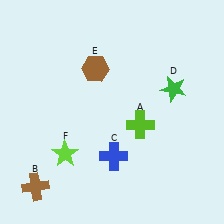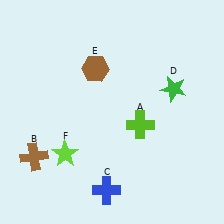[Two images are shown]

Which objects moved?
The objects that moved are: the brown cross (B), the blue cross (C).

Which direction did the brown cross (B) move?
The brown cross (B) moved up.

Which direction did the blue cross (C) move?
The blue cross (C) moved down.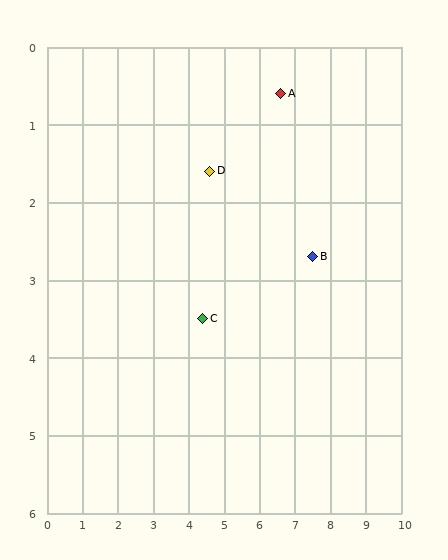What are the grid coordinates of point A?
Point A is at approximately (6.6, 0.6).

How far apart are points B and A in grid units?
Points B and A are about 2.3 grid units apart.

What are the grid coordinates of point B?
Point B is at approximately (7.5, 2.7).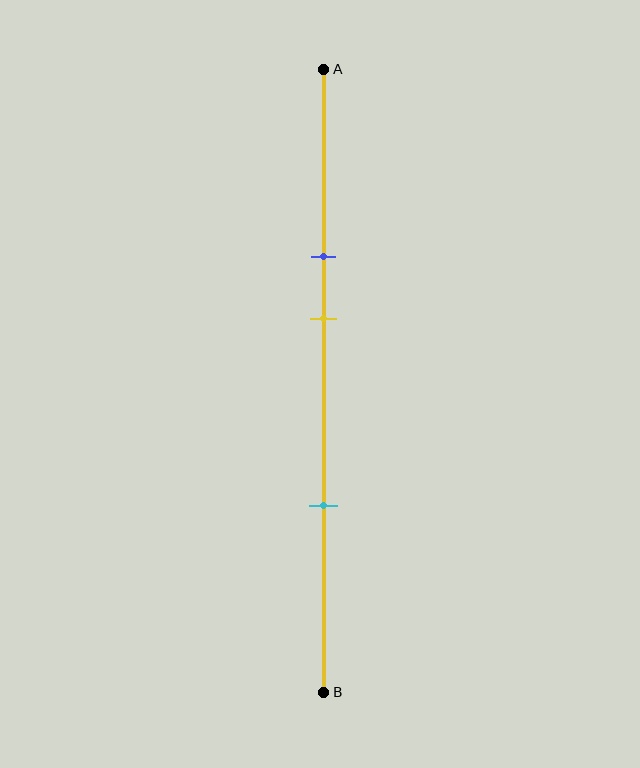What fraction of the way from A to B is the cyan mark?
The cyan mark is approximately 70% (0.7) of the way from A to B.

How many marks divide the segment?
There are 3 marks dividing the segment.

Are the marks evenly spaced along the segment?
No, the marks are not evenly spaced.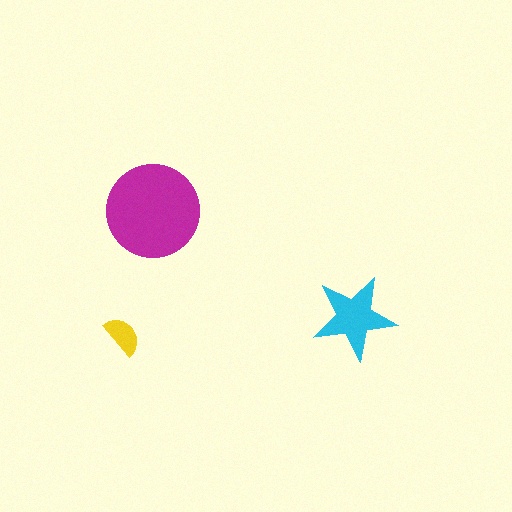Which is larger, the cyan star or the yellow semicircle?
The cyan star.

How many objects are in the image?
There are 3 objects in the image.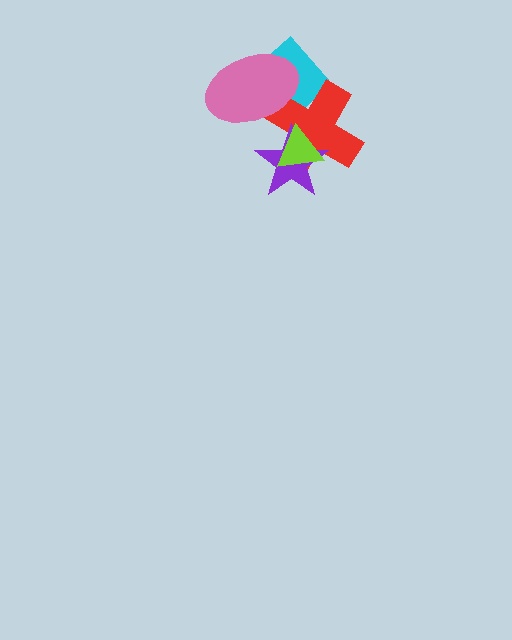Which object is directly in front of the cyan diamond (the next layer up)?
The red cross is directly in front of the cyan diamond.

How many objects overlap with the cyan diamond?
2 objects overlap with the cyan diamond.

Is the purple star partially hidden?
Yes, it is partially covered by another shape.